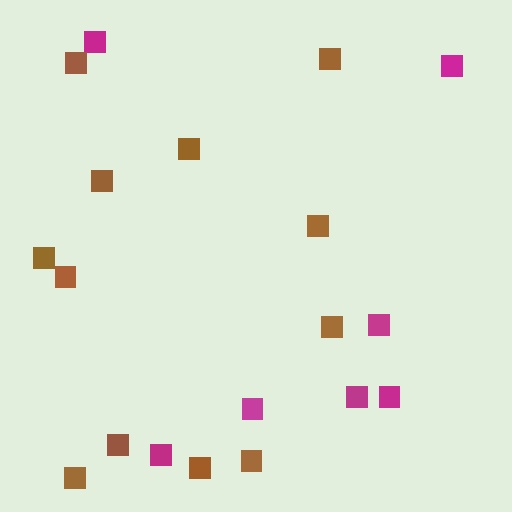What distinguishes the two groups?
There are 2 groups: one group of magenta squares (7) and one group of brown squares (12).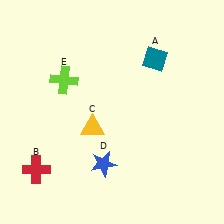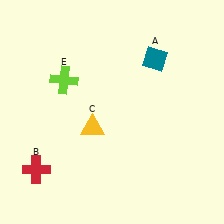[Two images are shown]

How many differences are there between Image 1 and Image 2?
There is 1 difference between the two images.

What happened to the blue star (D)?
The blue star (D) was removed in Image 2. It was in the bottom-left area of Image 1.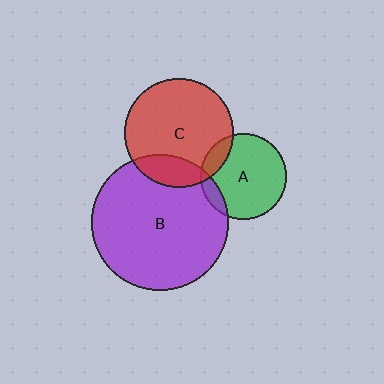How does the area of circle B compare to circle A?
Approximately 2.5 times.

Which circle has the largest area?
Circle B (purple).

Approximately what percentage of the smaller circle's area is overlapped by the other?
Approximately 20%.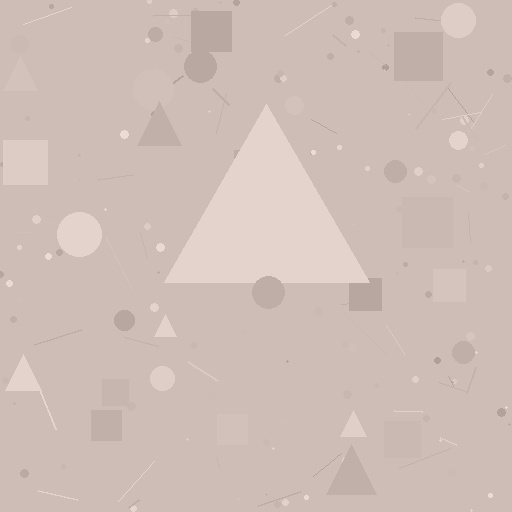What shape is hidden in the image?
A triangle is hidden in the image.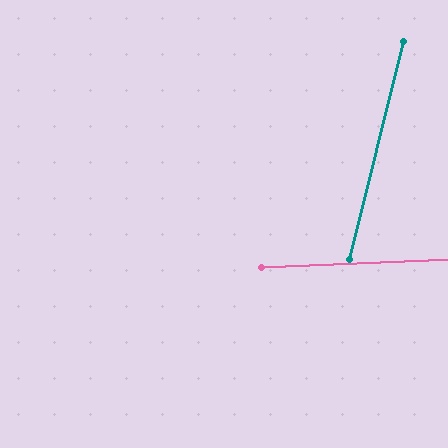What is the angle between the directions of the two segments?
Approximately 74 degrees.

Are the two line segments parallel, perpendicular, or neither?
Neither parallel nor perpendicular — they differ by about 74°.